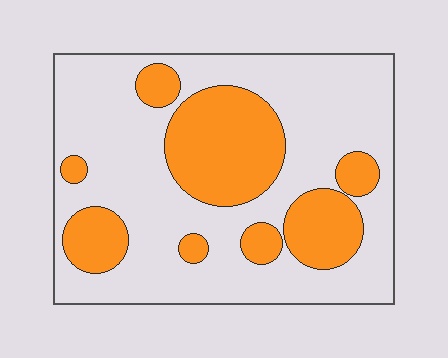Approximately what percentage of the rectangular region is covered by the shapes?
Approximately 30%.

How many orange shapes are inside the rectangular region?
8.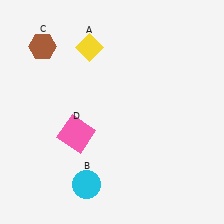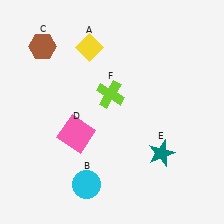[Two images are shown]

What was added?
A teal star (E), a lime cross (F) were added in Image 2.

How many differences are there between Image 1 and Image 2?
There are 2 differences between the two images.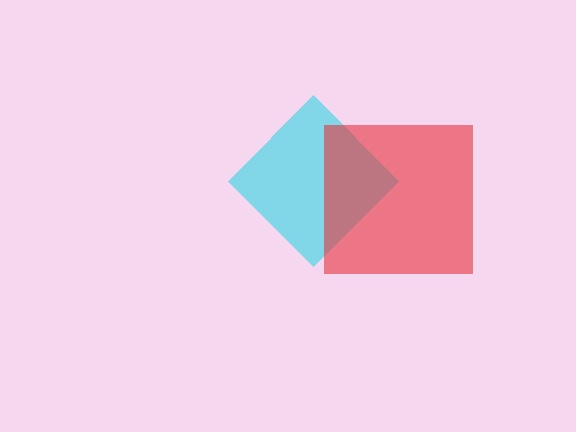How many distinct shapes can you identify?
There are 2 distinct shapes: a cyan diamond, a red square.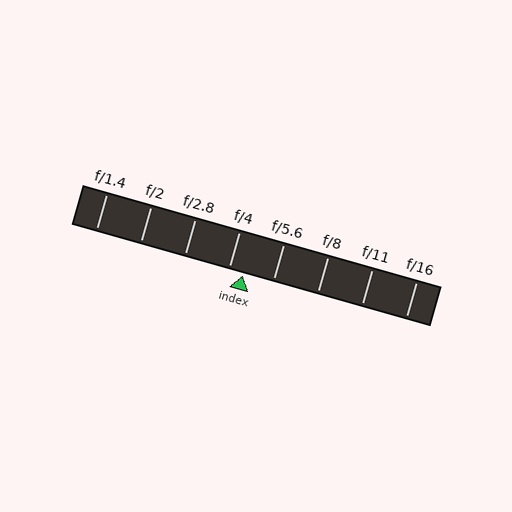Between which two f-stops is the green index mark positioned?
The index mark is between f/4 and f/5.6.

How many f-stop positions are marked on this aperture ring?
There are 8 f-stop positions marked.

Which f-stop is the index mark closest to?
The index mark is closest to f/4.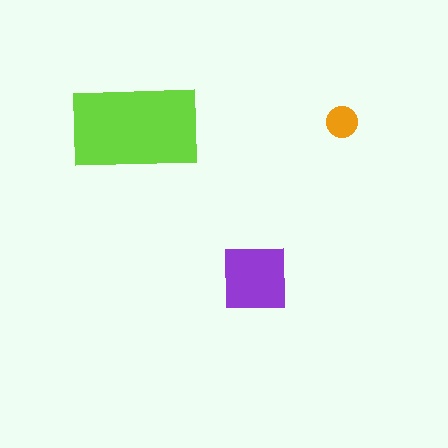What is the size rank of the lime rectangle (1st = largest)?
1st.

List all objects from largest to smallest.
The lime rectangle, the purple square, the orange circle.